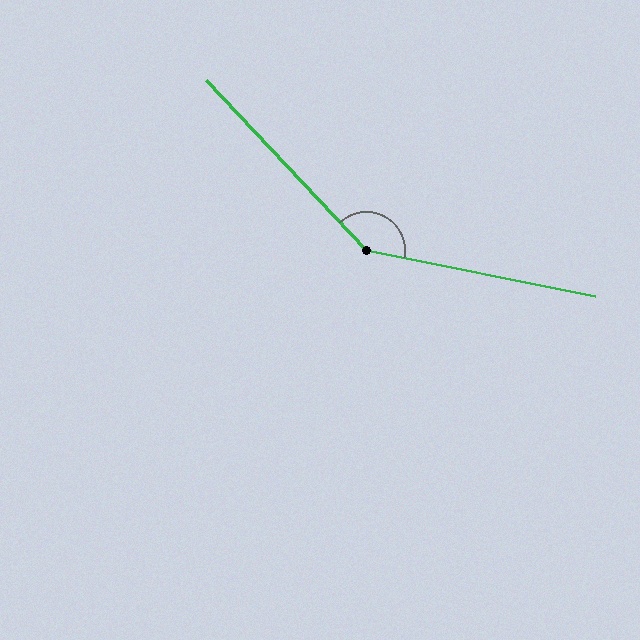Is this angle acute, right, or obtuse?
It is obtuse.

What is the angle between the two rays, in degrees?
Approximately 145 degrees.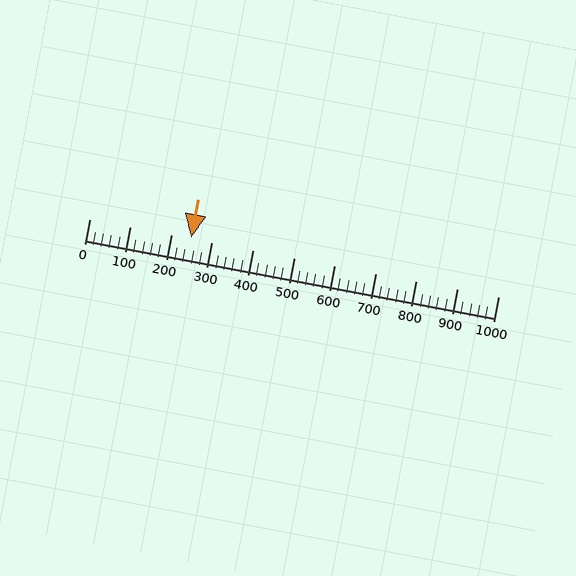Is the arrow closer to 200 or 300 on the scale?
The arrow is closer to 200.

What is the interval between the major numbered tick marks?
The major tick marks are spaced 100 units apart.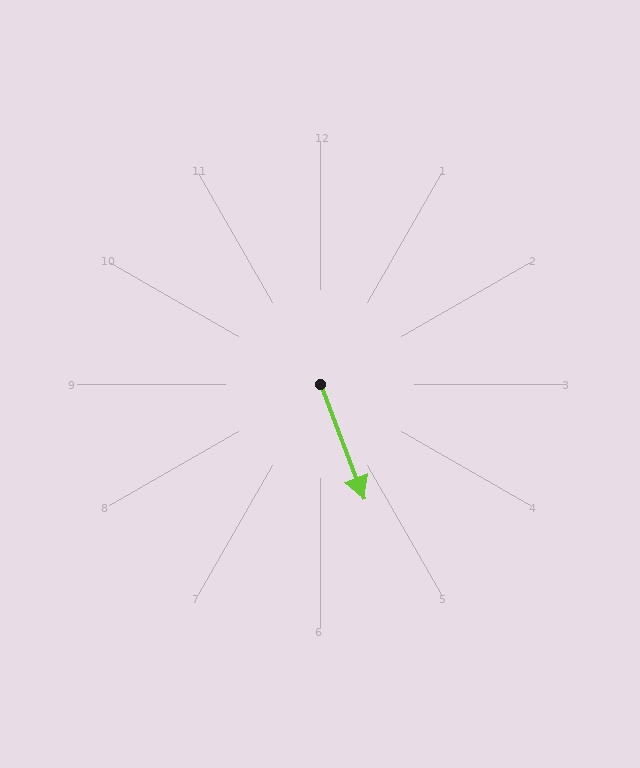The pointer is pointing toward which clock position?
Roughly 5 o'clock.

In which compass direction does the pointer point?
South.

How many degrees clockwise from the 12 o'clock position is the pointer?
Approximately 159 degrees.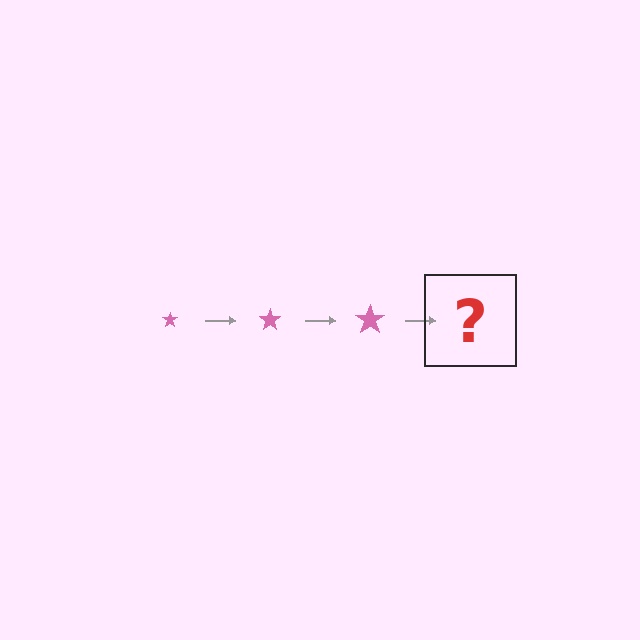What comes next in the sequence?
The next element should be a pink star, larger than the previous one.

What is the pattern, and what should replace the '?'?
The pattern is that the star gets progressively larger each step. The '?' should be a pink star, larger than the previous one.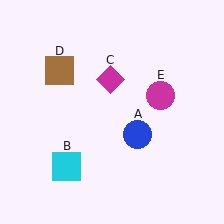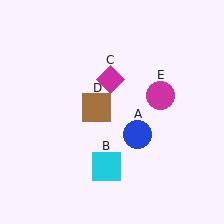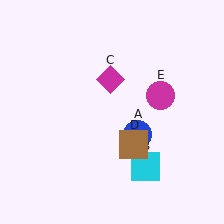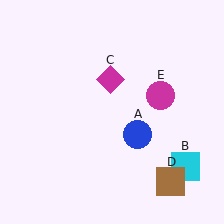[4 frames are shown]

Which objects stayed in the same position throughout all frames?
Blue circle (object A) and magenta diamond (object C) and magenta circle (object E) remained stationary.